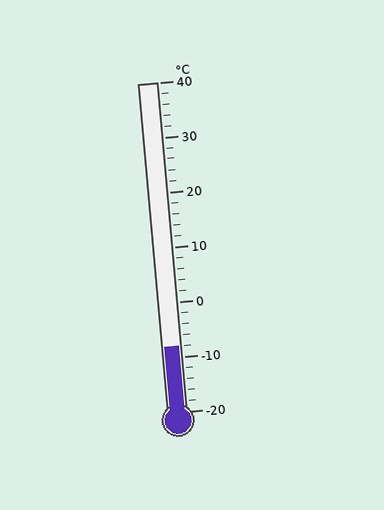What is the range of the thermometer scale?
The thermometer scale ranges from -20°C to 40°C.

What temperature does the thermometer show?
The thermometer shows approximately -8°C.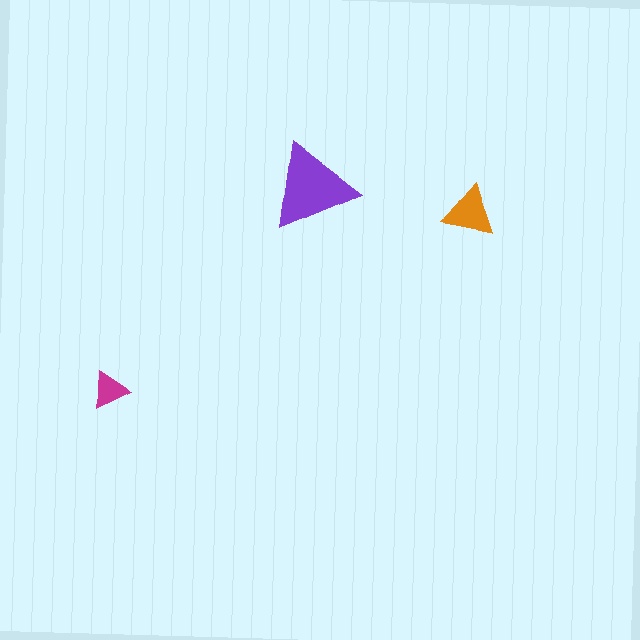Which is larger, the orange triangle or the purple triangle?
The purple one.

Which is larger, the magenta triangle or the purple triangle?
The purple one.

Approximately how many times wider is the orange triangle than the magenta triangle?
About 1.5 times wider.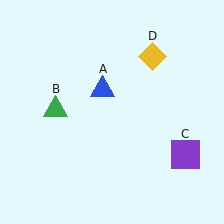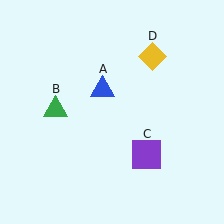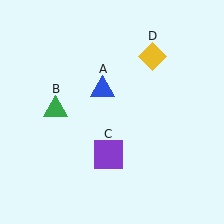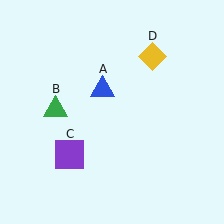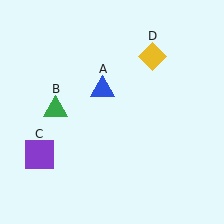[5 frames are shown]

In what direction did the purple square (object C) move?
The purple square (object C) moved left.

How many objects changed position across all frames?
1 object changed position: purple square (object C).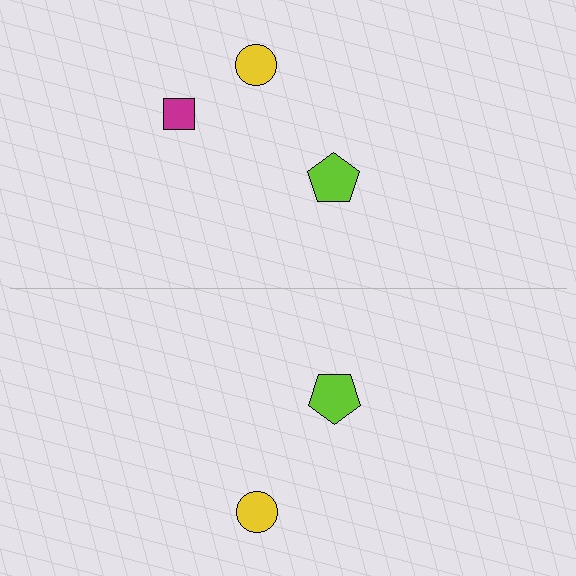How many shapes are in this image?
There are 5 shapes in this image.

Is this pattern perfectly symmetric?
No, the pattern is not perfectly symmetric. A magenta square is missing from the bottom side.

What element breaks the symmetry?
A magenta square is missing from the bottom side.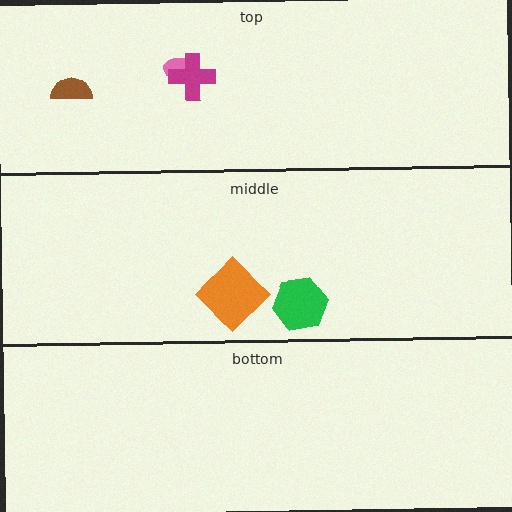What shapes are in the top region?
The pink ellipse, the brown semicircle, the magenta cross.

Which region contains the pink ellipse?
The top region.